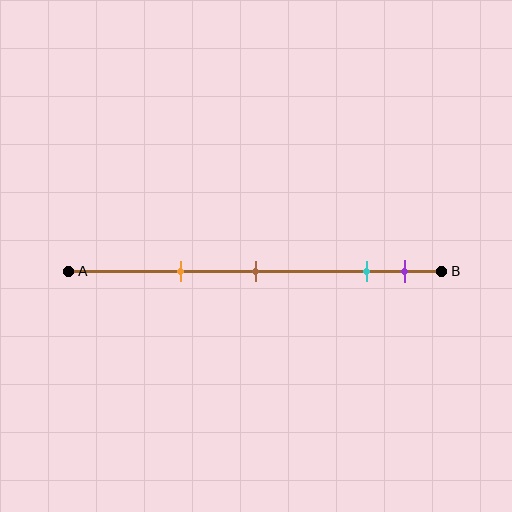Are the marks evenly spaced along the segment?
No, the marks are not evenly spaced.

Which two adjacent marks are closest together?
The cyan and purple marks are the closest adjacent pair.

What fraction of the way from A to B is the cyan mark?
The cyan mark is approximately 80% (0.8) of the way from A to B.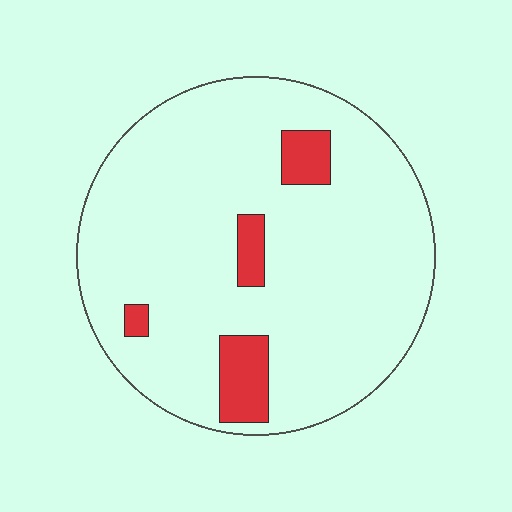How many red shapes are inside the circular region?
4.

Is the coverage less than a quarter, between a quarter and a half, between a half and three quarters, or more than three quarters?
Less than a quarter.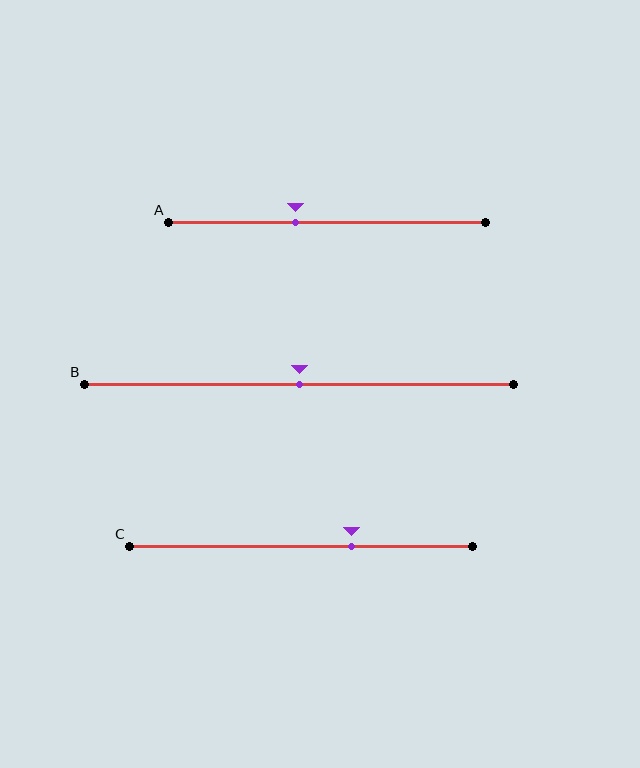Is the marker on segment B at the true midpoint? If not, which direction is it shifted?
Yes, the marker on segment B is at the true midpoint.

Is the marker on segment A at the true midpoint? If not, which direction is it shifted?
No, the marker on segment A is shifted to the left by about 10% of the segment length.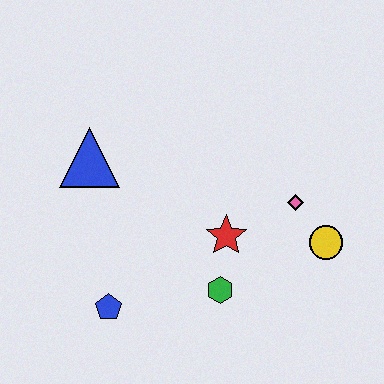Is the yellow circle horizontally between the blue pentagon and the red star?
No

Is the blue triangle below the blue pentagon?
No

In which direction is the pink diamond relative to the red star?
The pink diamond is to the right of the red star.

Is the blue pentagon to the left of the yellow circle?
Yes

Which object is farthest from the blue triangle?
The yellow circle is farthest from the blue triangle.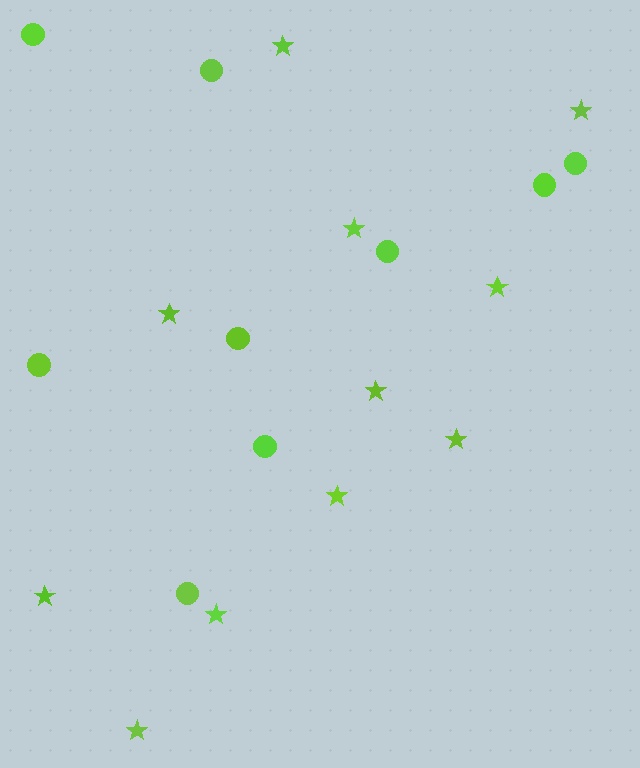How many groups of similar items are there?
There are 2 groups: one group of circles (9) and one group of stars (11).